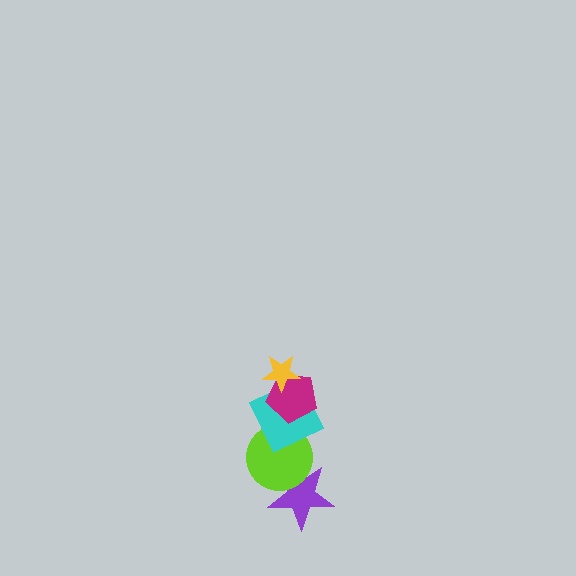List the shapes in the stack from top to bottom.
From top to bottom: the yellow star, the magenta pentagon, the cyan square, the lime circle, the purple star.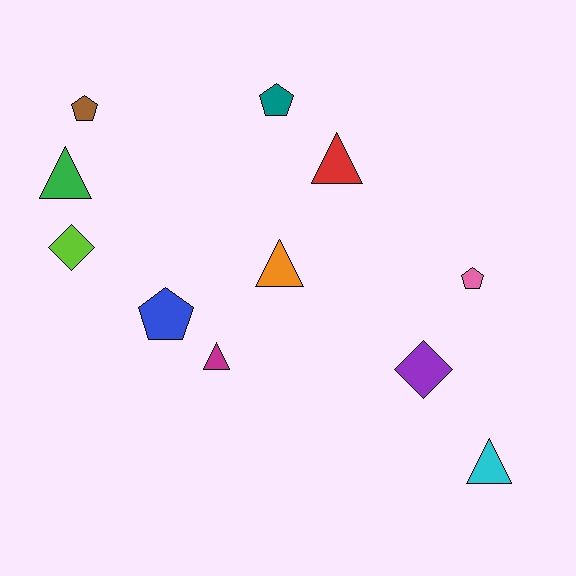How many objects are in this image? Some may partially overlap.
There are 11 objects.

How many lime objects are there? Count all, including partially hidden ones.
There is 1 lime object.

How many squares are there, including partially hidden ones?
There are no squares.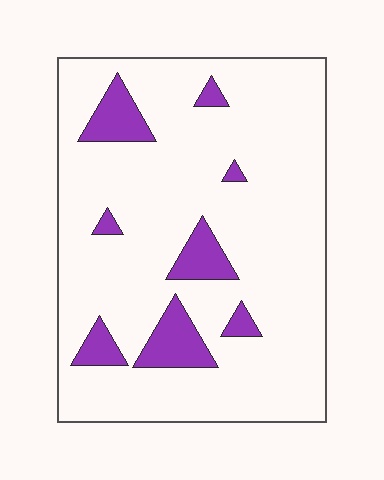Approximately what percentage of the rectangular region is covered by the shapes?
Approximately 10%.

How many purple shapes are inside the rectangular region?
8.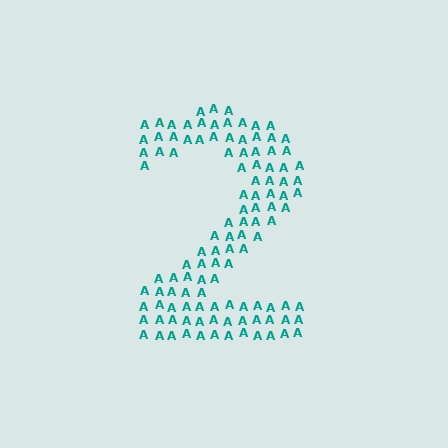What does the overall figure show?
The overall figure shows the digit 2.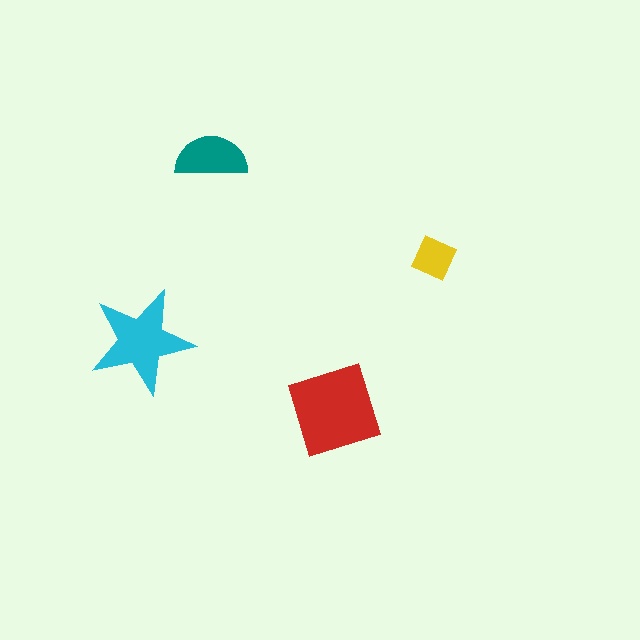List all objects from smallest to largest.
The yellow diamond, the teal semicircle, the cyan star, the red square.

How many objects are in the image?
There are 4 objects in the image.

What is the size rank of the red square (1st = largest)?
1st.